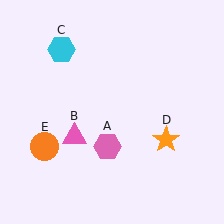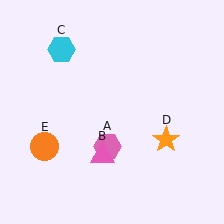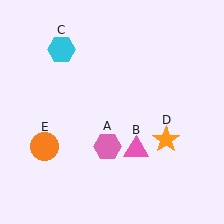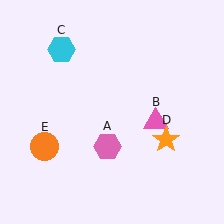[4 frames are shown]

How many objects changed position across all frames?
1 object changed position: pink triangle (object B).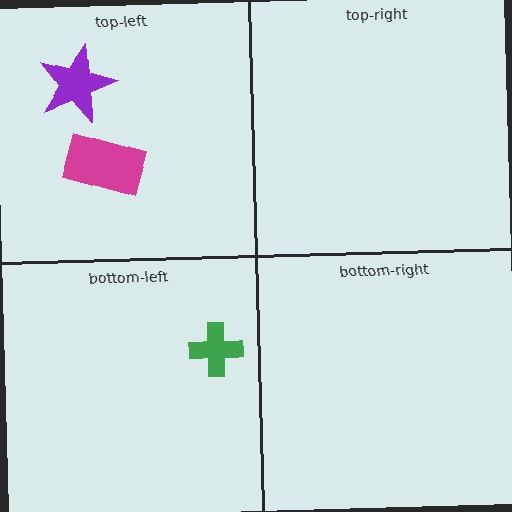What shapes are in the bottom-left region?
The green cross.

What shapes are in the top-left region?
The magenta rectangle, the purple star.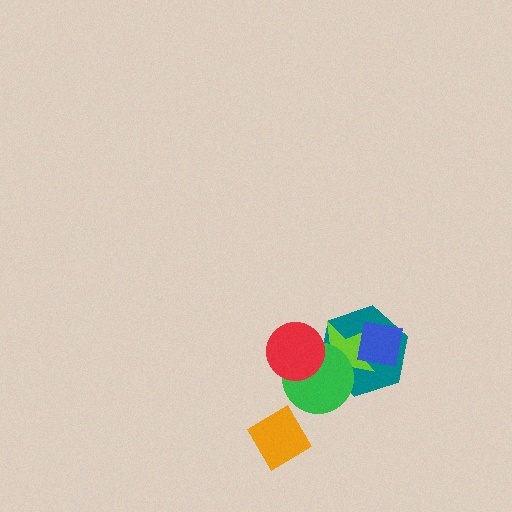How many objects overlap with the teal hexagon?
4 objects overlap with the teal hexagon.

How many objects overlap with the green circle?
3 objects overlap with the green circle.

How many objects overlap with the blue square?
2 objects overlap with the blue square.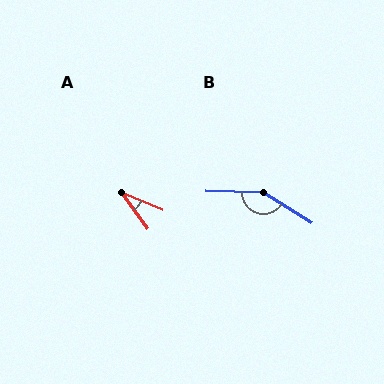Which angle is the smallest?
A, at approximately 31 degrees.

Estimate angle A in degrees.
Approximately 31 degrees.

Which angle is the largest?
B, at approximately 150 degrees.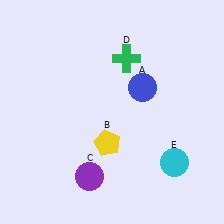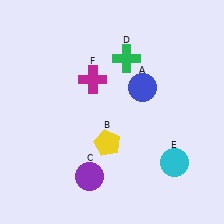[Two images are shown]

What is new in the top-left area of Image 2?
A magenta cross (F) was added in the top-left area of Image 2.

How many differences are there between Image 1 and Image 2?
There is 1 difference between the two images.